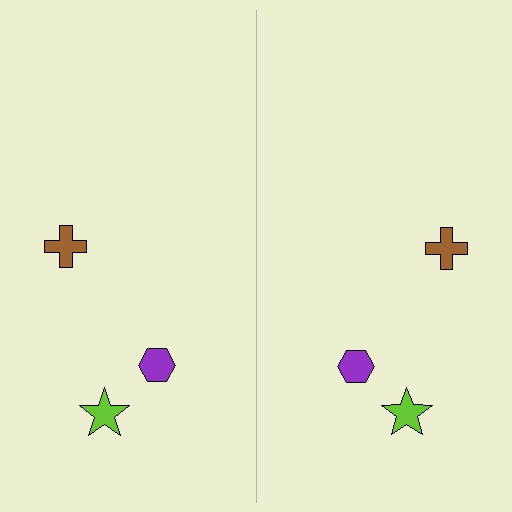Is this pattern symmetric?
Yes, this pattern has bilateral (reflection) symmetry.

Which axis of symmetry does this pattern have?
The pattern has a vertical axis of symmetry running through the center of the image.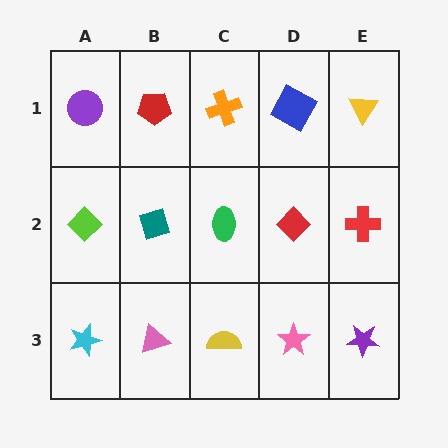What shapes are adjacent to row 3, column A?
A lime diamond (row 2, column A), a pink triangle (row 3, column B).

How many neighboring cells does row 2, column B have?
4.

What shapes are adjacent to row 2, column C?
An orange cross (row 1, column C), a yellow semicircle (row 3, column C), a teal diamond (row 2, column B), a red diamond (row 2, column D).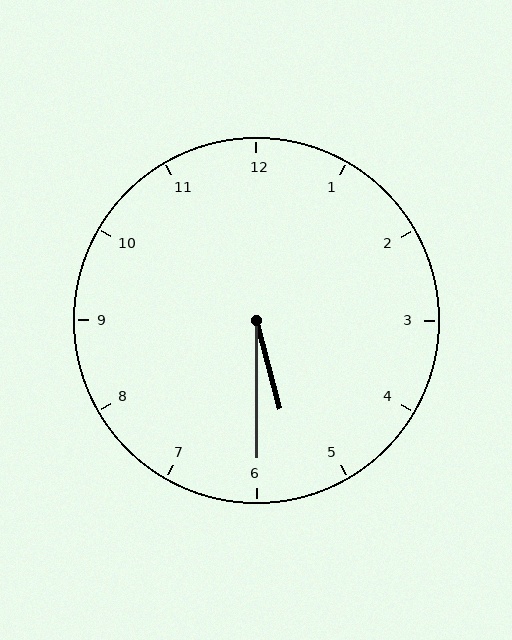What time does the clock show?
5:30.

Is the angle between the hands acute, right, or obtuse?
It is acute.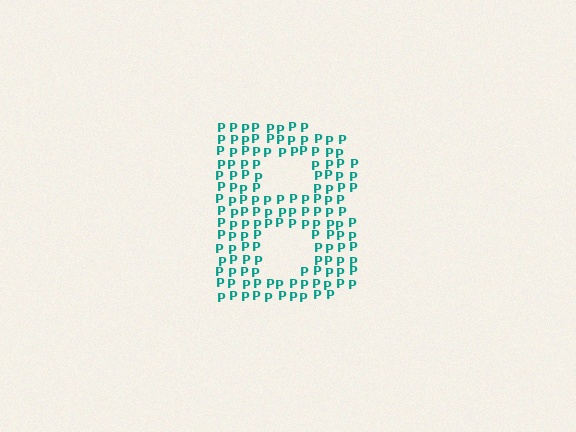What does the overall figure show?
The overall figure shows the letter B.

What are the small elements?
The small elements are letter P's.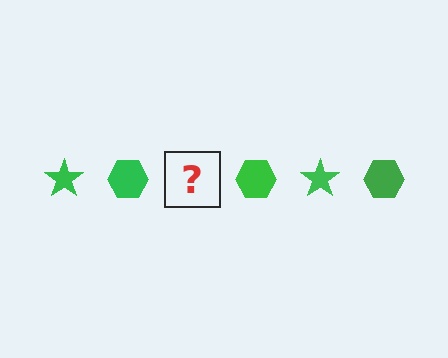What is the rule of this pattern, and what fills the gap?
The rule is that the pattern cycles through star, hexagon shapes in green. The gap should be filled with a green star.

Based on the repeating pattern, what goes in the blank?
The blank should be a green star.